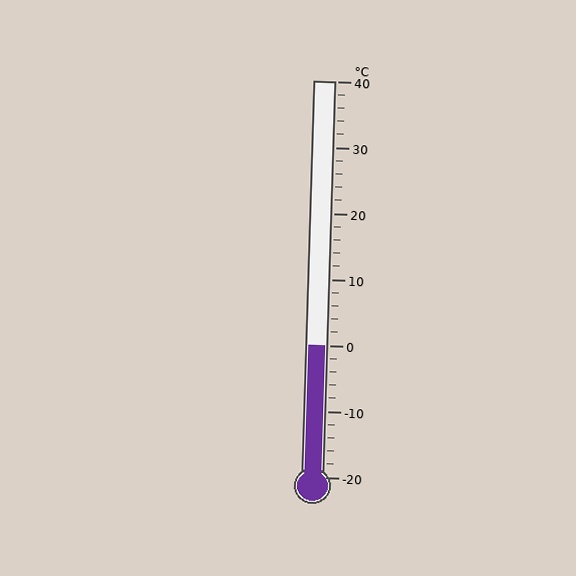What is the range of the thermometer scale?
The thermometer scale ranges from -20°C to 40°C.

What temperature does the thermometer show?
The thermometer shows approximately 0°C.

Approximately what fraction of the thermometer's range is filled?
The thermometer is filled to approximately 35% of its range.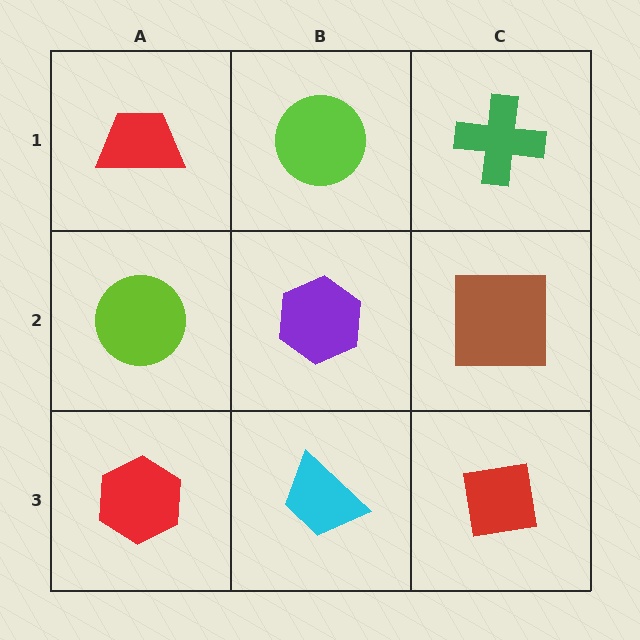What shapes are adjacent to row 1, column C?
A brown square (row 2, column C), a lime circle (row 1, column B).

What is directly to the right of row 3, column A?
A cyan trapezoid.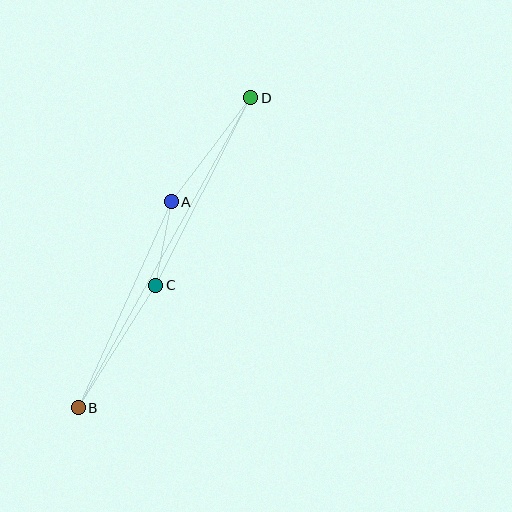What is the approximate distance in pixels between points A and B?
The distance between A and B is approximately 226 pixels.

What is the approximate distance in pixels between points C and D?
The distance between C and D is approximately 210 pixels.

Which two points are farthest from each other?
Points B and D are farthest from each other.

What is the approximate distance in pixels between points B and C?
The distance between B and C is approximately 145 pixels.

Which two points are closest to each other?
Points A and C are closest to each other.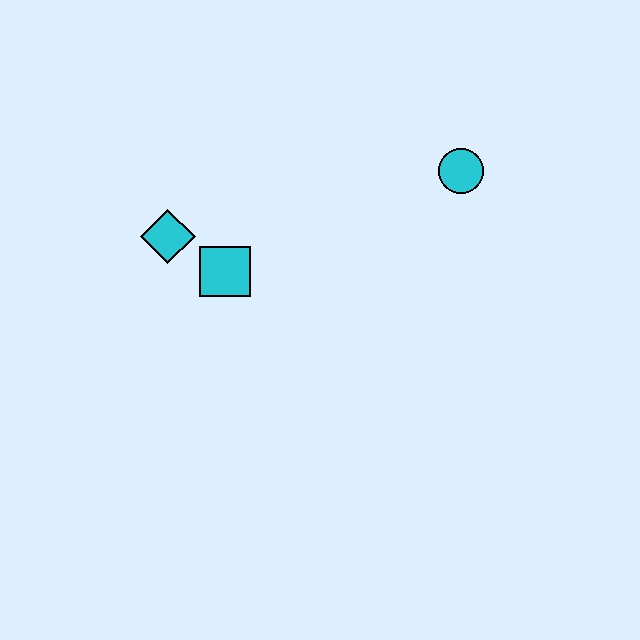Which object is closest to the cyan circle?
The cyan square is closest to the cyan circle.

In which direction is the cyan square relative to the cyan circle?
The cyan square is to the left of the cyan circle.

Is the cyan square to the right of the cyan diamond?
Yes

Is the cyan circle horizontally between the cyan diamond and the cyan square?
No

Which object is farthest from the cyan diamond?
The cyan circle is farthest from the cyan diamond.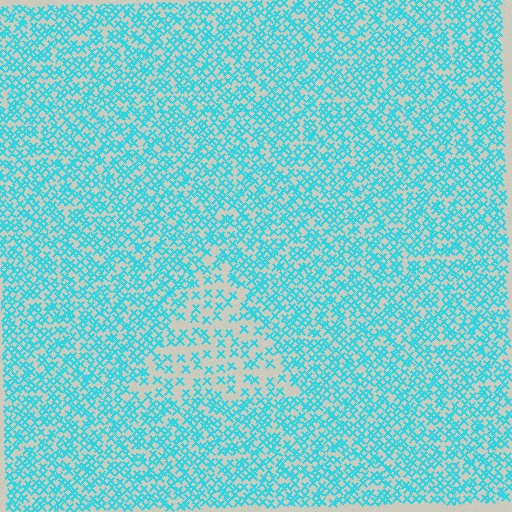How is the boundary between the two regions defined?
The boundary is defined by a change in element density (approximately 2.2x ratio). All elements are the same color, size, and shape.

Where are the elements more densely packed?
The elements are more densely packed outside the triangle boundary.